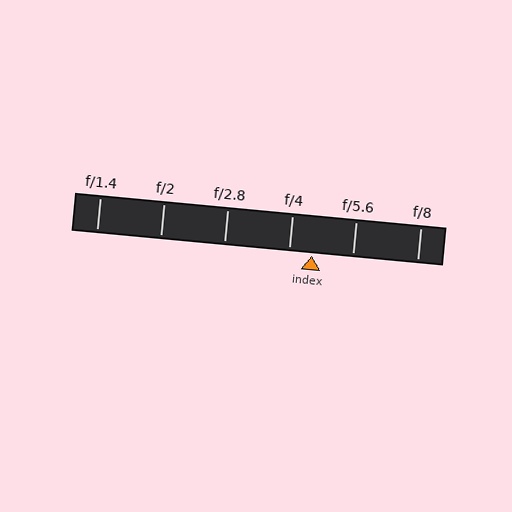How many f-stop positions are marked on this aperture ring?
There are 6 f-stop positions marked.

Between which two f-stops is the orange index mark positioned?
The index mark is between f/4 and f/5.6.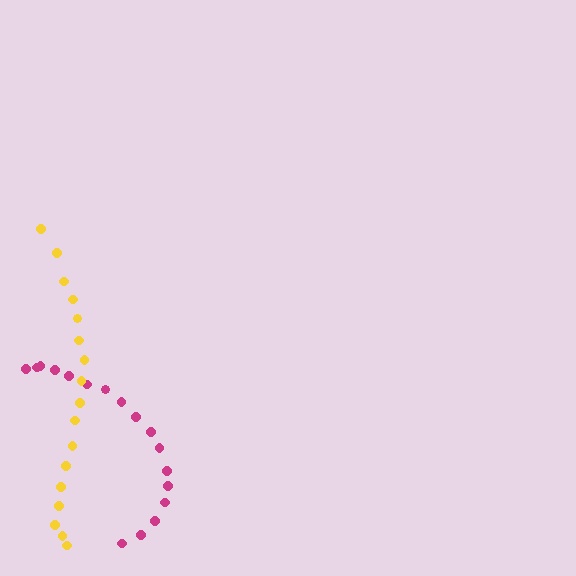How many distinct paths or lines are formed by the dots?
There are 2 distinct paths.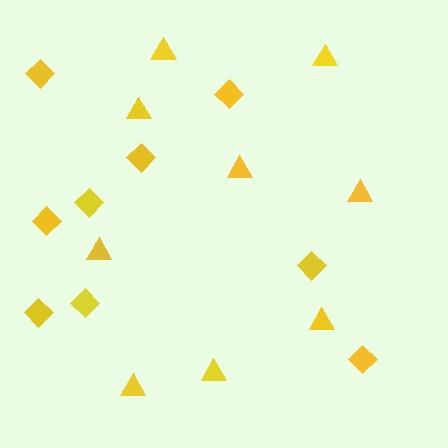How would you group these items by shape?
There are 2 groups: one group of triangles (9) and one group of diamonds (9).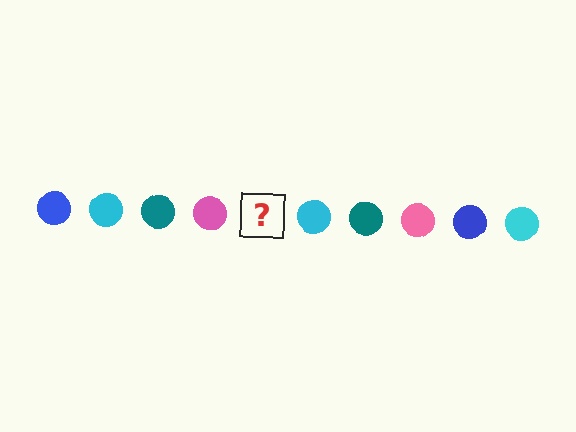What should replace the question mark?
The question mark should be replaced with a blue circle.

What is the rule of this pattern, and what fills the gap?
The rule is that the pattern cycles through blue, cyan, teal, pink circles. The gap should be filled with a blue circle.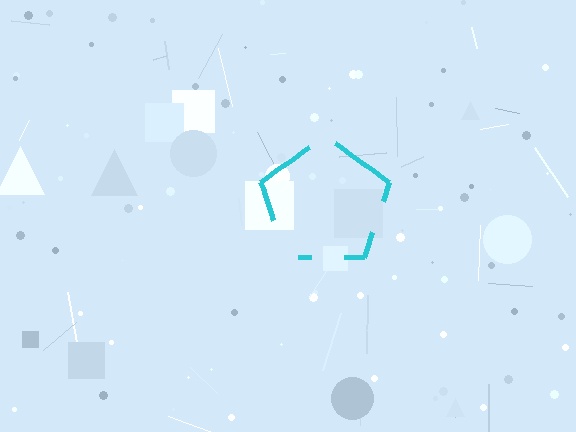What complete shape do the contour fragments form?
The contour fragments form a pentagon.